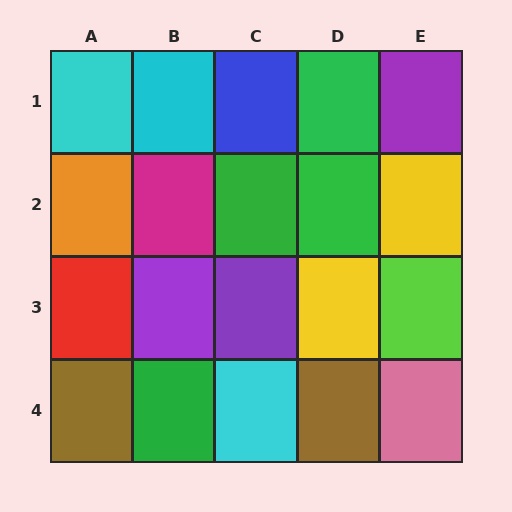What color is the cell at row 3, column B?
Purple.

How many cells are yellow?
2 cells are yellow.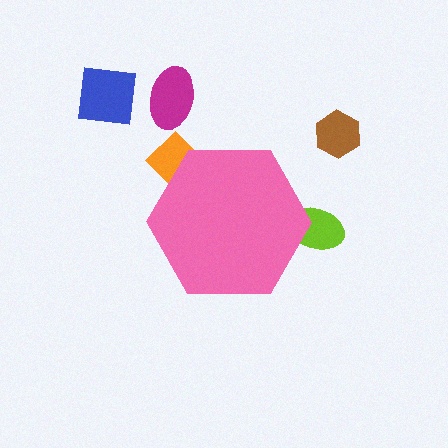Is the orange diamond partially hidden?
Yes, the orange diamond is partially hidden behind the pink hexagon.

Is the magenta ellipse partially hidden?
No, the magenta ellipse is fully visible.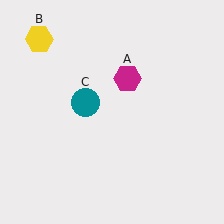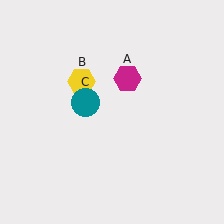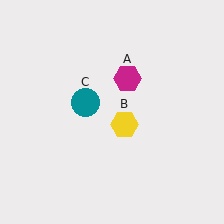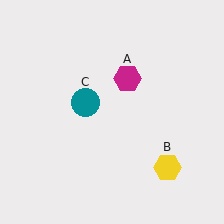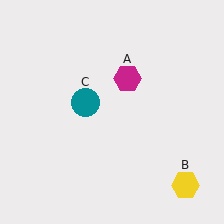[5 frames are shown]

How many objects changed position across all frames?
1 object changed position: yellow hexagon (object B).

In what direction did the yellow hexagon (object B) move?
The yellow hexagon (object B) moved down and to the right.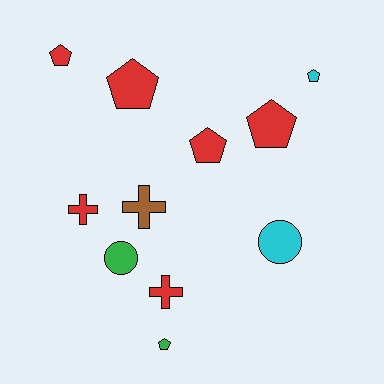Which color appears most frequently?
Red, with 6 objects.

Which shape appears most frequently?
Pentagon, with 6 objects.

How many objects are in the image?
There are 11 objects.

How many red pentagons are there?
There are 4 red pentagons.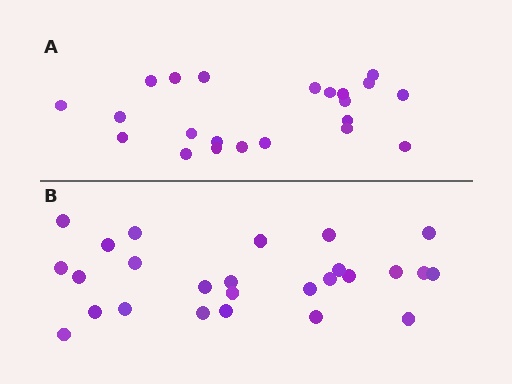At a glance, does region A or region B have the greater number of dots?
Region B (the bottom region) has more dots.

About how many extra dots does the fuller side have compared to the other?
Region B has about 4 more dots than region A.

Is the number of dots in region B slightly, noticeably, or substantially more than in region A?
Region B has only slightly more — the two regions are fairly close. The ratio is roughly 1.2 to 1.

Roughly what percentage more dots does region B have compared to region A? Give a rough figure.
About 20% more.